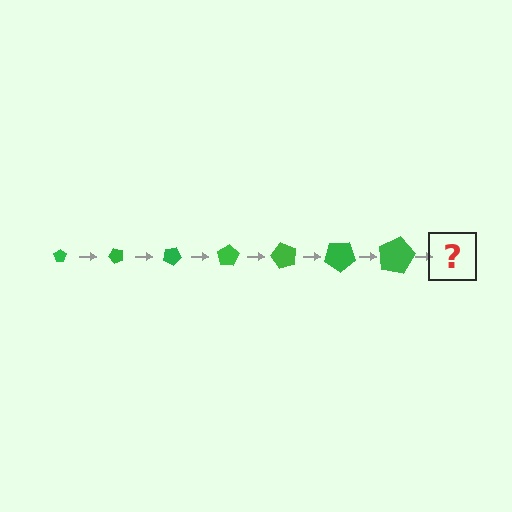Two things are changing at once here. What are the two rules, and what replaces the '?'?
The two rules are that the pentagon grows larger each step and it rotates 50 degrees each step. The '?' should be a pentagon, larger than the previous one and rotated 350 degrees from the start.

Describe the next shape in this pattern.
It should be a pentagon, larger than the previous one and rotated 350 degrees from the start.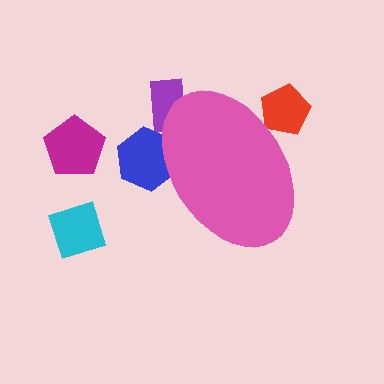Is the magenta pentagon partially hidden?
No, the magenta pentagon is fully visible.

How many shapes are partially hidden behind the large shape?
3 shapes are partially hidden.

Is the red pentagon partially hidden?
Yes, the red pentagon is partially hidden behind the pink ellipse.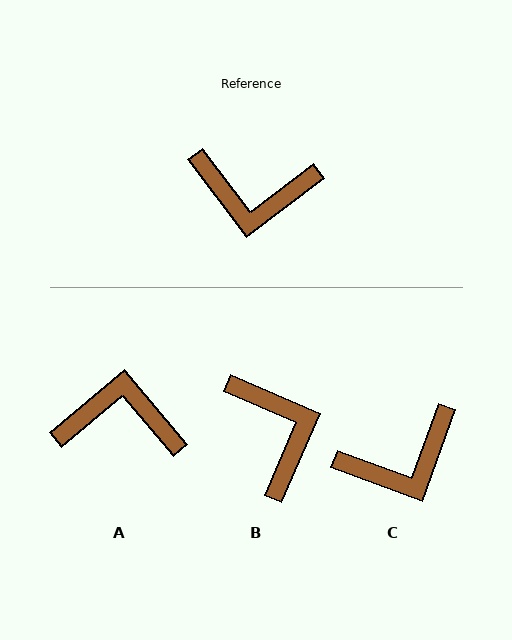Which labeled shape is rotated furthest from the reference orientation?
A, about 177 degrees away.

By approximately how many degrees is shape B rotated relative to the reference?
Approximately 120 degrees counter-clockwise.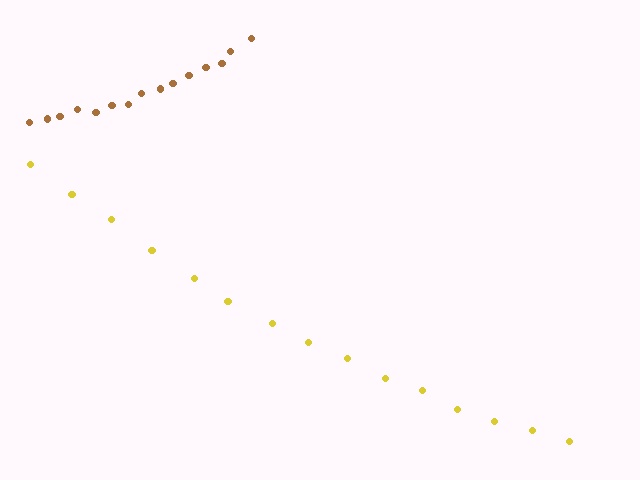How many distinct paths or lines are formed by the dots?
There are 2 distinct paths.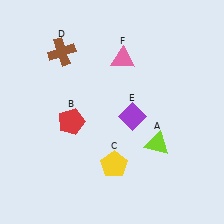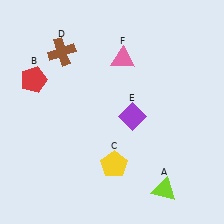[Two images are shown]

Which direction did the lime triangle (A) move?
The lime triangle (A) moved down.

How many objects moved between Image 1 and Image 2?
2 objects moved between the two images.